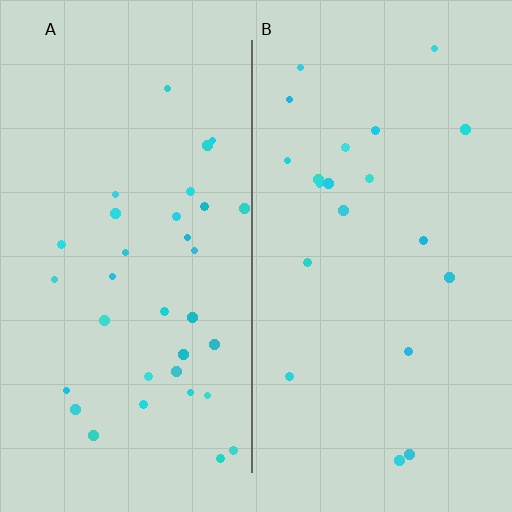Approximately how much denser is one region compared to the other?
Approximately 1.7× — region A over region B.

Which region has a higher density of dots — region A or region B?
A (the left).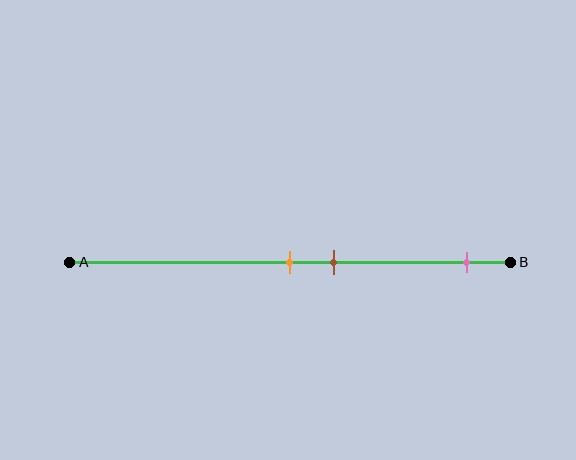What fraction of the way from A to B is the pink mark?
The pink mark is approximately 90% (0.9) of the way from A to B.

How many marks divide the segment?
There are 3 marks dividing the segment.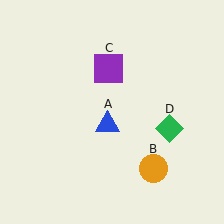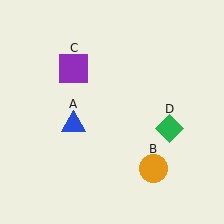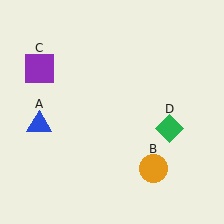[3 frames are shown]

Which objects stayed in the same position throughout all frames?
Orange circle (object B) and green diamond (object D) remained stationary.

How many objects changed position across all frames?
2 objects changed position: blue triangle (object A), purple square (object C).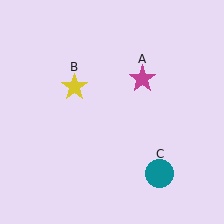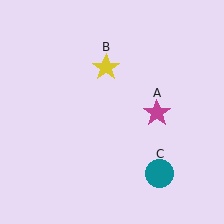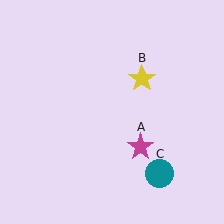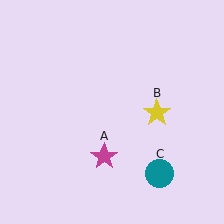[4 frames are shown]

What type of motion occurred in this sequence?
The magenta star (object A), yellow star (object B) rotated clockwise around the center of the scene.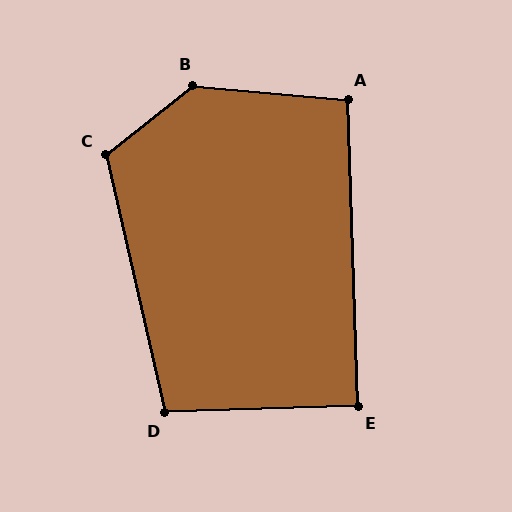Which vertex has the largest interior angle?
B, at approximately 137 degrees.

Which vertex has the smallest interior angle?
E, at approximately 90 degrees.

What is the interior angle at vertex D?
Approximately 101 degrees (obtuse).